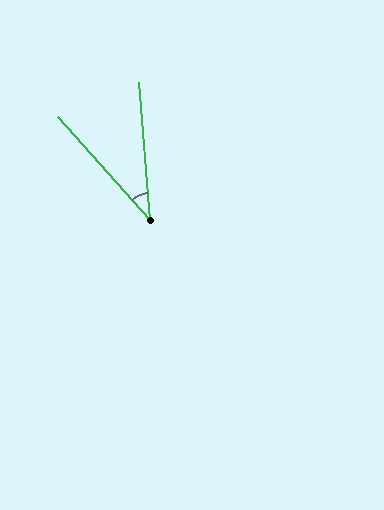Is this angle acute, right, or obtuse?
It is acute.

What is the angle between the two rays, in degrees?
Approximately 37 degrees.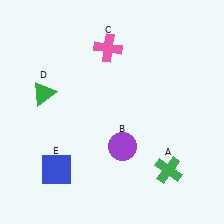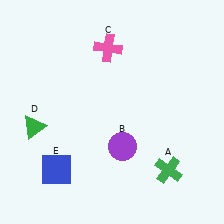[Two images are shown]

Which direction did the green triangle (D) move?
The green triangle (D) moved down.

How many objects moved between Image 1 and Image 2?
1 object moved between the two images.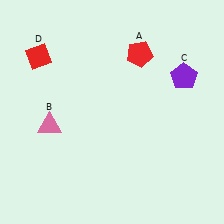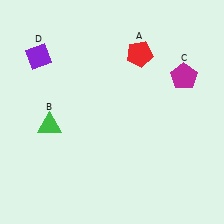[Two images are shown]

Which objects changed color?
B changed from pink to green. C changed from purple to magenta. D changed from red to purple.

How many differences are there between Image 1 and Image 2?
There are 3 differences between the two images.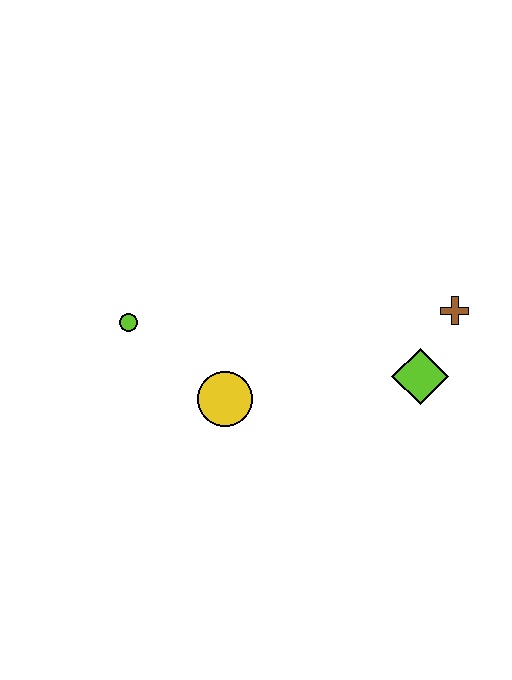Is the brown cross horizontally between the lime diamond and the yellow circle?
No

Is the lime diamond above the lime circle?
No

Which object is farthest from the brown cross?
The lime circle is farthest from the brown cross.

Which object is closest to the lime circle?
The yellow circle is closest to the lime circle.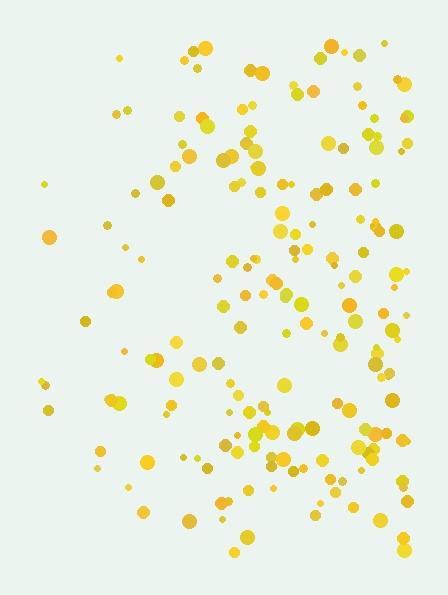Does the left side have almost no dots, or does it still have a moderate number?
Still a moderate number, just noticeably fewer than the right.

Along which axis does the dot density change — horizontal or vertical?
Horizontal.